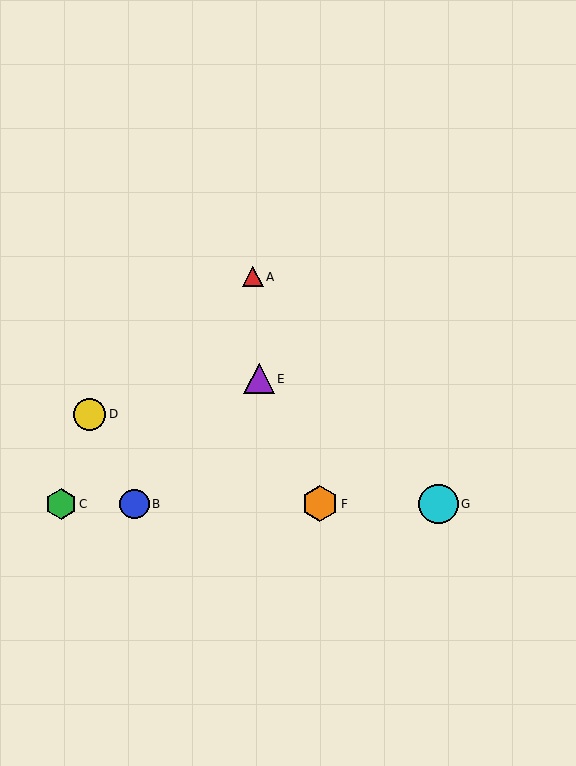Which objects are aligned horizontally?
Objects B, C, F, G are aligned horizontally.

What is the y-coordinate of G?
Object G is at y≈504.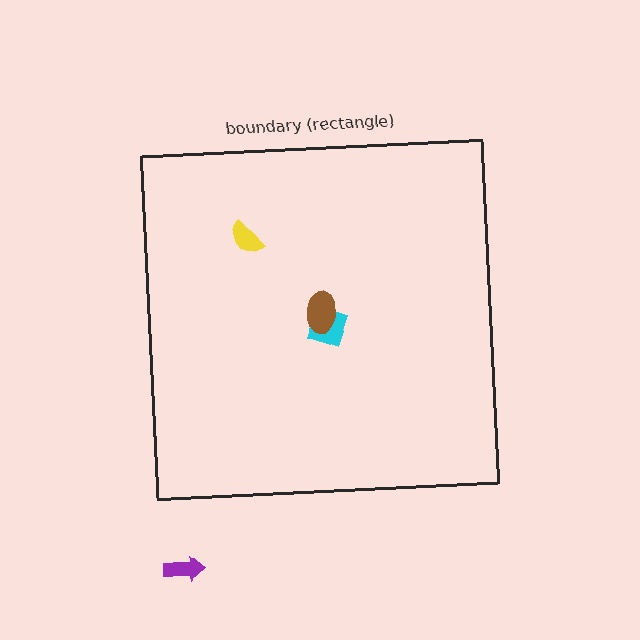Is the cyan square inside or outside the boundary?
Inside.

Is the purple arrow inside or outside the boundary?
Outside.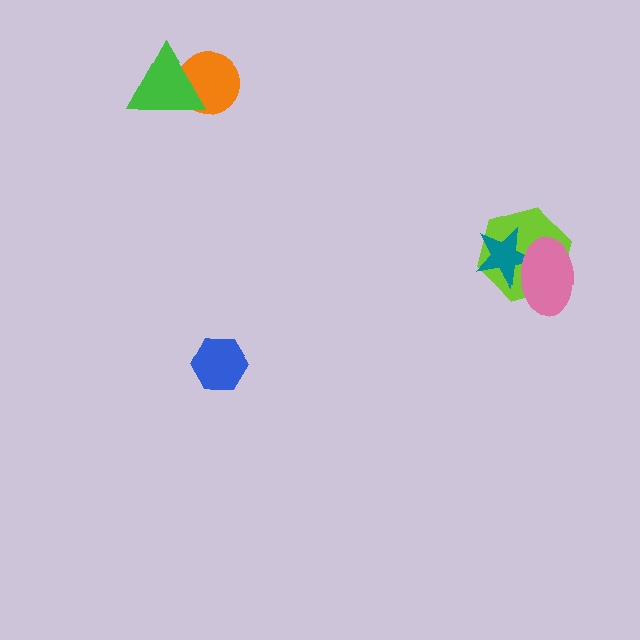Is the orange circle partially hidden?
Yes, it is partially covered by another shape.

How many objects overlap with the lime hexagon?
2 objects overlap with the lime hexagon.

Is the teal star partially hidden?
Yes, it is partially covered by another shape.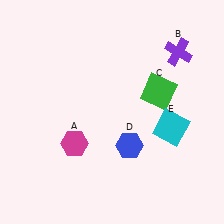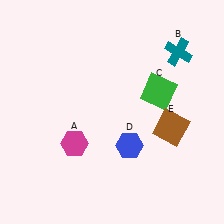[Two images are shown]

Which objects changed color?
B changed from purple to teal. E changed from cyan to brown.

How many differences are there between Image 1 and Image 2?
There are 2 differences between the two images.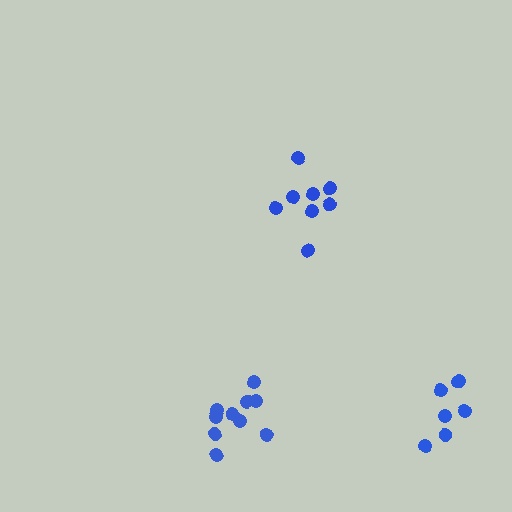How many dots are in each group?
Group 1: 7 dots, Group 2: 8 dots, Group 3: 10 dots (25 total).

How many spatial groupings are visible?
There are 3 spatial groupings.